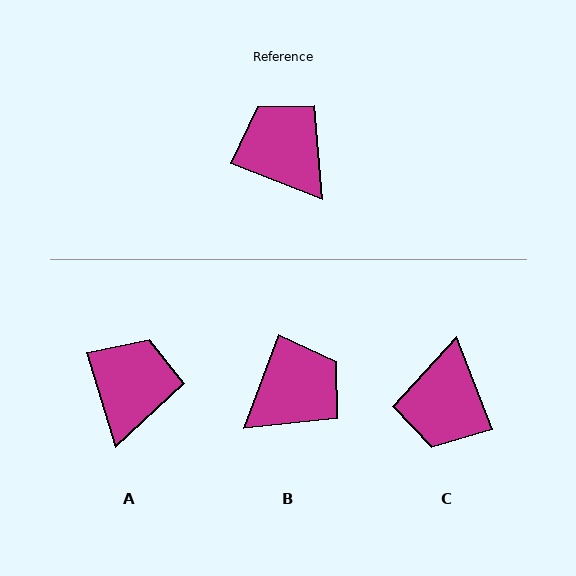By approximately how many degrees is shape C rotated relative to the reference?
Approximately 133 degrees counter-clockwise.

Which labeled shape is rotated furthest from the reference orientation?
C, about 133 degrees away.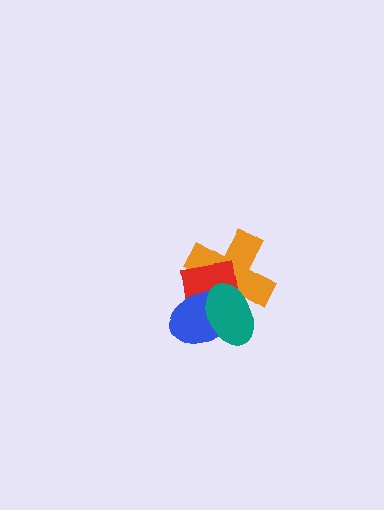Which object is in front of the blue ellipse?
The teal ellipse is in front of the blue ellipse.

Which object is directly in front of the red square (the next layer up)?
The blue ellipse is directly in front of the red square.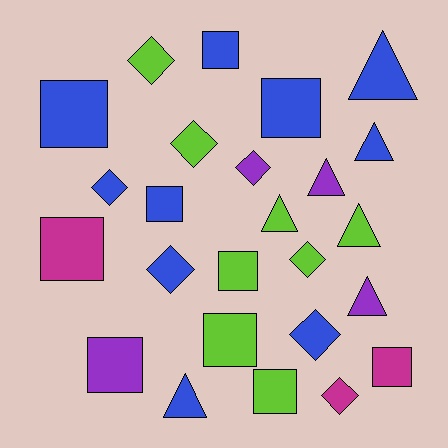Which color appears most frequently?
Blue, with 10 objects.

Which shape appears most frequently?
Square, with 10 objects.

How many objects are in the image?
There are 25 objects.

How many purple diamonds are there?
There is 1 purple diamond.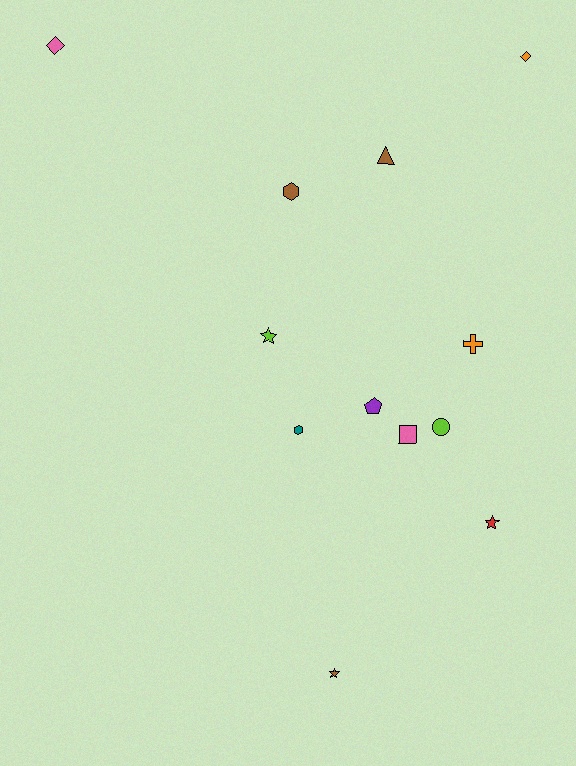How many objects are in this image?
There are 12 objects.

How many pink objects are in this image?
There are 2 pink objects.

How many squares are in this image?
There is 1 square.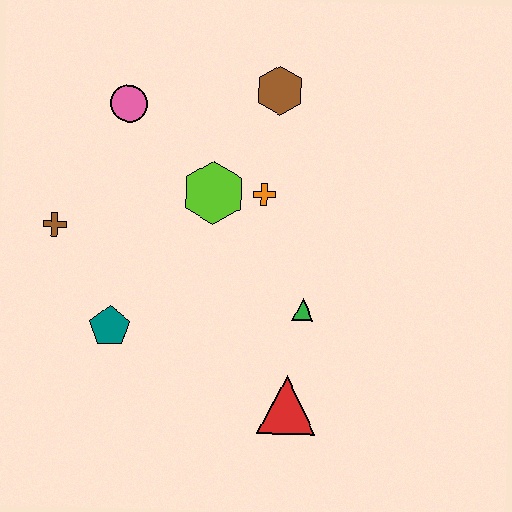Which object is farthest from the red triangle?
The pink circle is farthest from the red triangle.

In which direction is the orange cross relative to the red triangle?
The orange cross is above the red triangle.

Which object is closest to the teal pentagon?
The brown cross is closest to the teal pentagon.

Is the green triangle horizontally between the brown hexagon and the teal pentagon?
No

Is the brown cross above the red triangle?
Yes